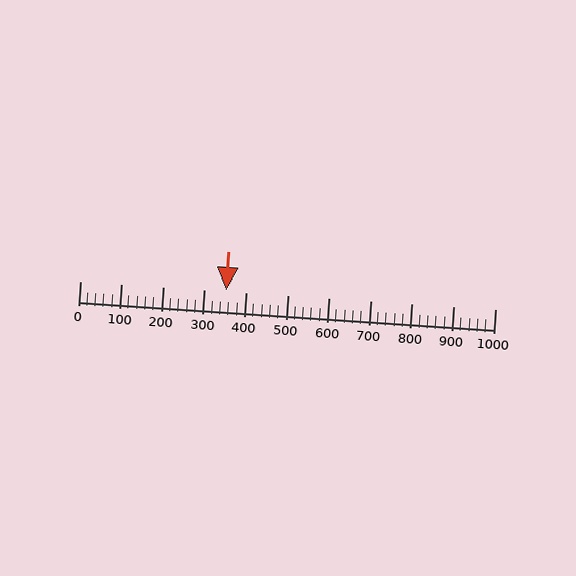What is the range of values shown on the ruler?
The ruler shows values from 0 to 1000.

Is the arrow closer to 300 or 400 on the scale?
The arrow is closer to 400.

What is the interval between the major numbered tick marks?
The major tick marks are spaced 100 units apart.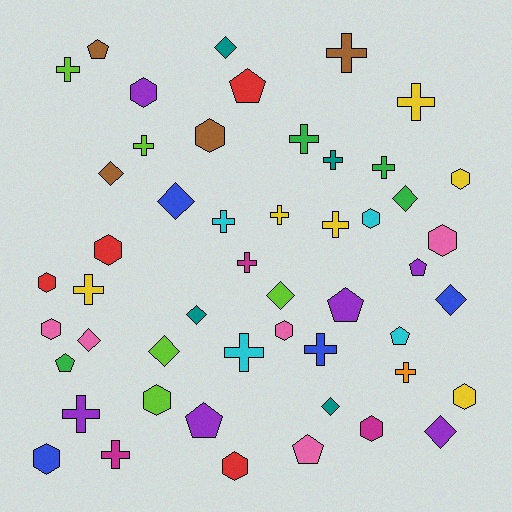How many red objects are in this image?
There are 4 red objects.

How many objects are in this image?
There are 50 objects.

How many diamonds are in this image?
There are 11 diamonds.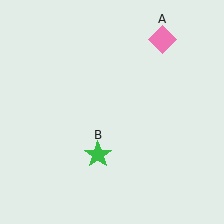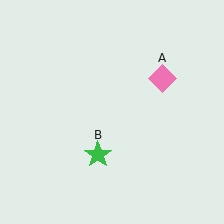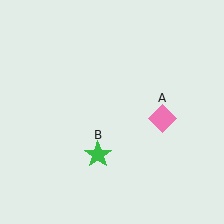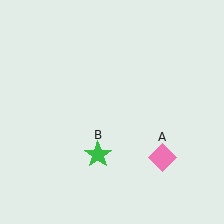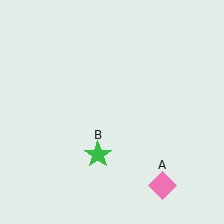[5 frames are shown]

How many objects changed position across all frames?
1 object changed position: pink diamond (object A).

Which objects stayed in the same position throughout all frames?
Green star (object B) remained stationary.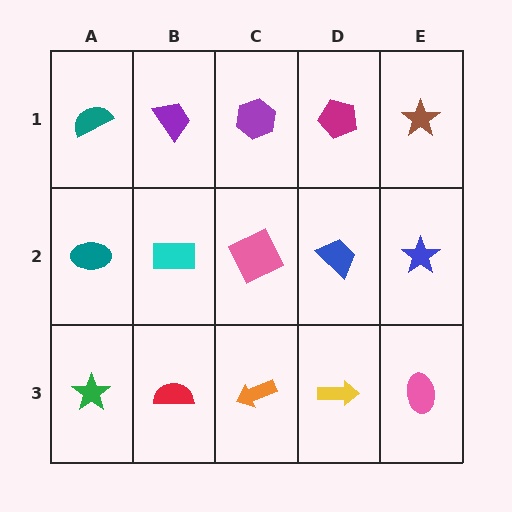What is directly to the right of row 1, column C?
A magenta pentagon.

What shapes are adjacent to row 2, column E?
A brown star (row 1, column E), a pink ellipse (row 3, column E), a blue trapezoid (row 2, column D).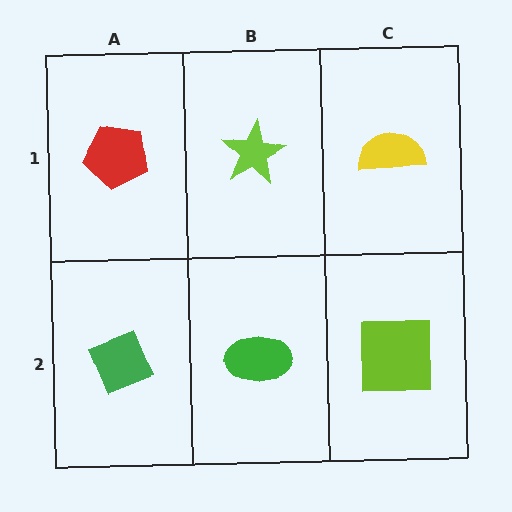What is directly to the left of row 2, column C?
A green ellipse.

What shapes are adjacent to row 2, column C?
A yellow semicircle (row 1, column C), a green ellipse (row 2, column B).